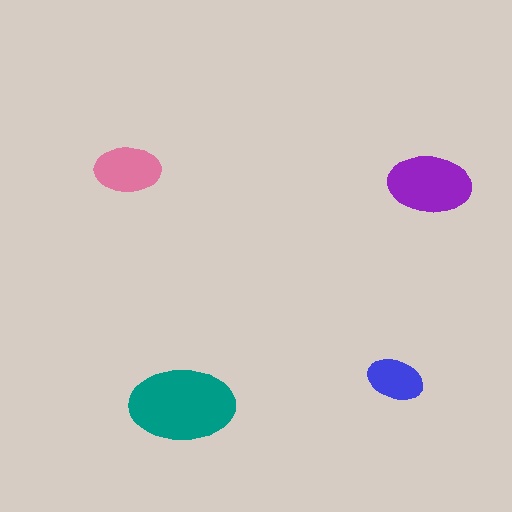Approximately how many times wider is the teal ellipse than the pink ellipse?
About 1.5 times wider.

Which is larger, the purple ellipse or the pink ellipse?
The purple one.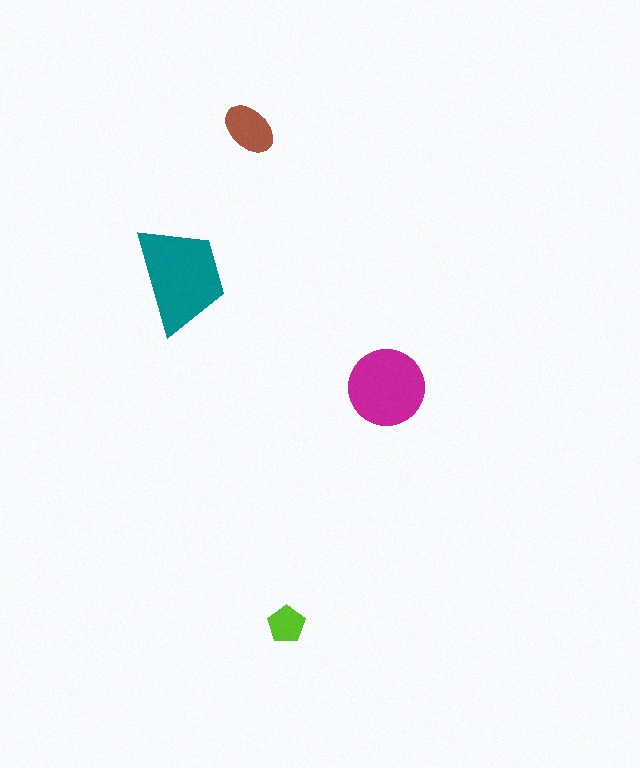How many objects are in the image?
There are 4 objects in the image.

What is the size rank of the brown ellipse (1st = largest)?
3rd.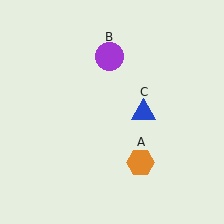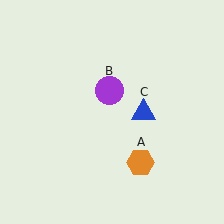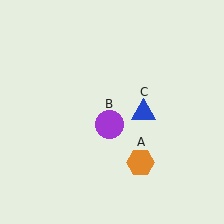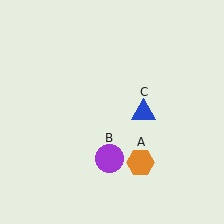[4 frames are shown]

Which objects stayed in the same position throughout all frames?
Orange hexagon (object A) and blue triangle (object C) remained stationary.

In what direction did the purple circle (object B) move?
The purple circle (object B) moved down.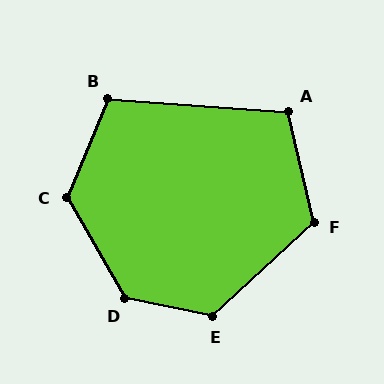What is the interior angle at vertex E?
Approximately 126 degrees (obtuse).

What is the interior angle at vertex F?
Approximately 120 degrees (obtuse).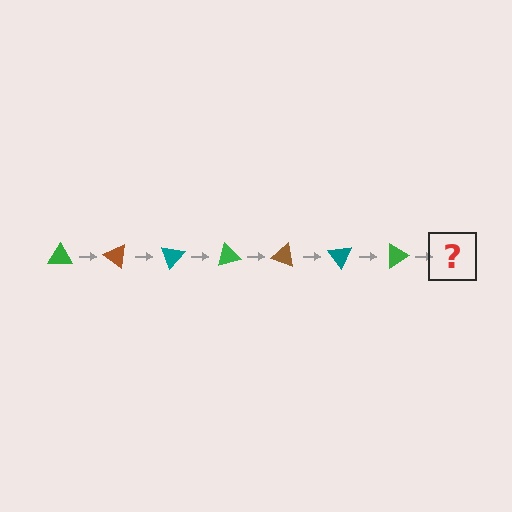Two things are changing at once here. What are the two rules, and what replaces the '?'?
The two rules are that it rotates 35 degrees each step and the color cycles through green, brown, and teal. The '?' should be a brown triangle, rotated 245 degrees from the start.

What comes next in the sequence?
The next element should be a brown triangle, rotated 245 degrees from the start.